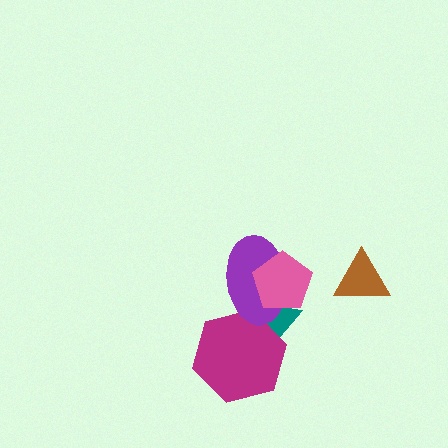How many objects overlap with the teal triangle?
3 objects overlap with the teal triangle.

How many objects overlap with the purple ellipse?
3 objects overlap with the purple ellipse.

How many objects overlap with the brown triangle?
0 objects overlap with the brown triangle.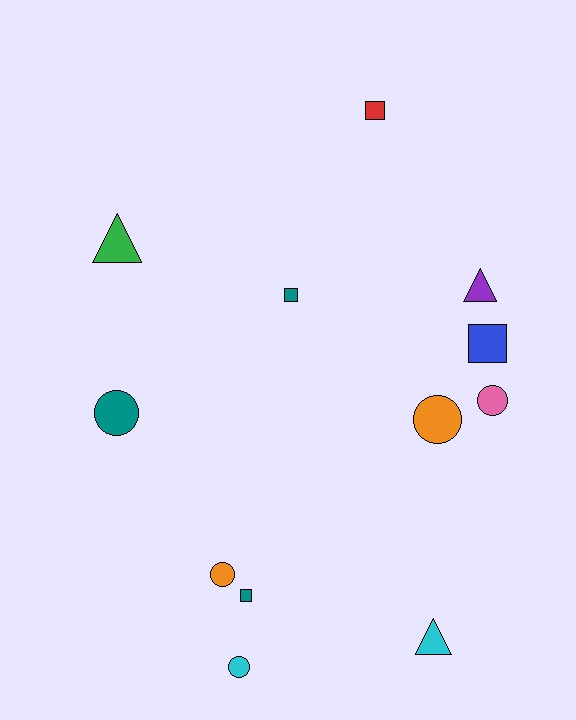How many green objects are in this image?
There is 1 green object.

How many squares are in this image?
There are 4 squares.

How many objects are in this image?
There are 12 objects.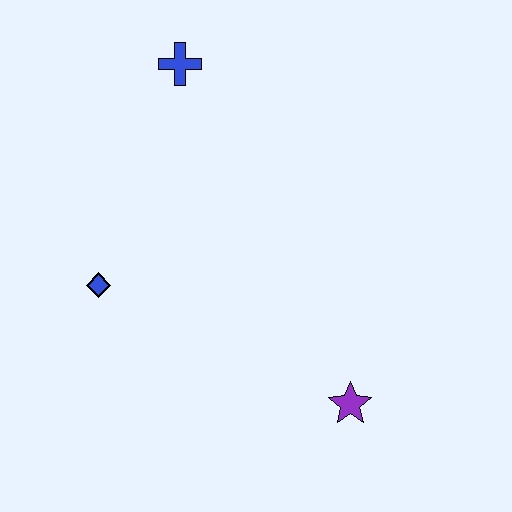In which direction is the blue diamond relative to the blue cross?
The blue diamond is below the blue cross.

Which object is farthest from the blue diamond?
The purple star is farthest from the blue diamond.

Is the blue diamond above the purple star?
Yes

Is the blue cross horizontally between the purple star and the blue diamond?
Yes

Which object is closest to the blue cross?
The blue diamond is closest to the blue cross.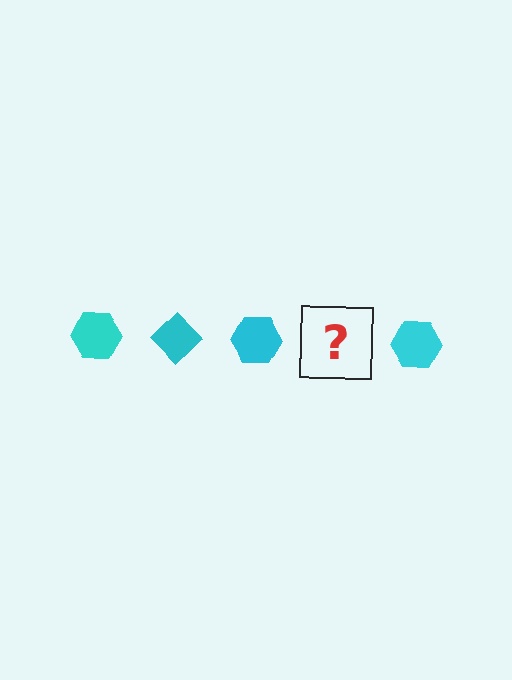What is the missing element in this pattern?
The missing element is a cyan diamond.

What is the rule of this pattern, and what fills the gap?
The rule is that the pattern cycles through hexagon, diamond shapes in cyan. The gap should be filled with a cyan diamond.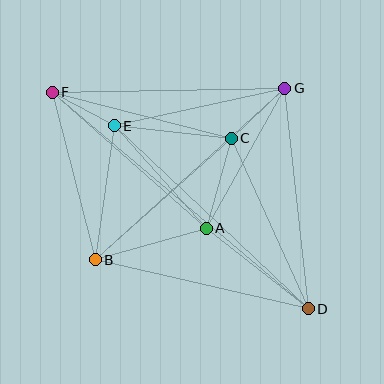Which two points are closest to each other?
Points E and F are closest to each other.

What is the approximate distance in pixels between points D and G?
The distance between D and G is approximately 222 pixels.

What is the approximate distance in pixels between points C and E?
The distance between C and E is approximately 118 pixels.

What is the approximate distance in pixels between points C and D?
The distance between C and D is approximately 187 pixels.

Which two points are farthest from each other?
Points D and F are farthest from each other.